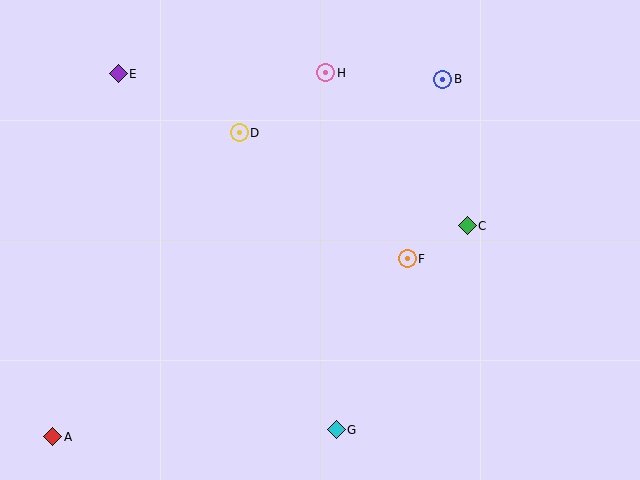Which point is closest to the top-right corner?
Point B is closest to the top-right corner.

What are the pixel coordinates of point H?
Point H is at (326, 73).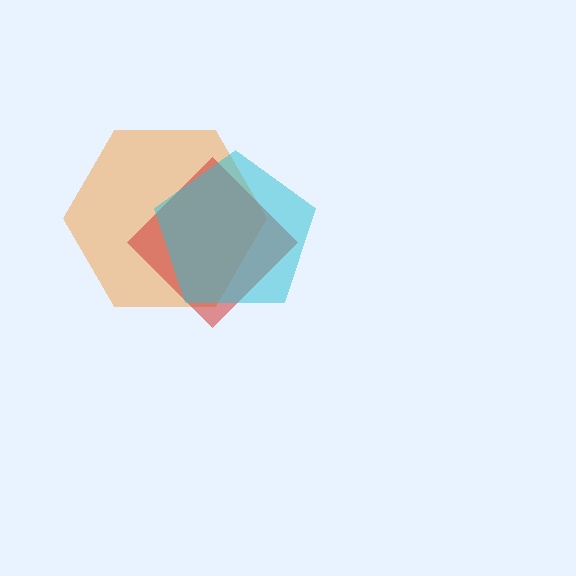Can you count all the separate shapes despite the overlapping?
Yes, there are 3 separate shapes.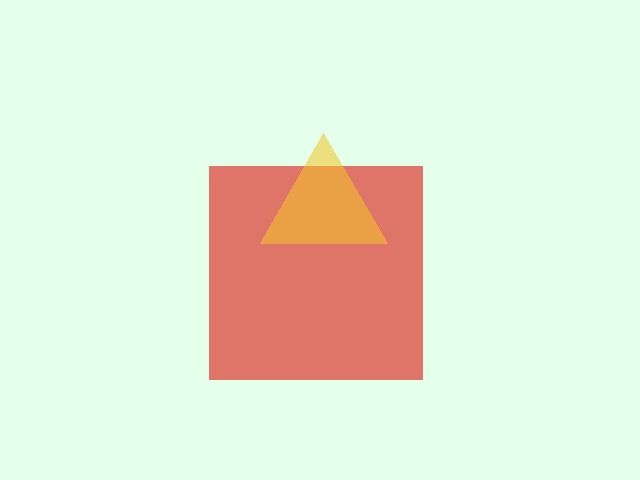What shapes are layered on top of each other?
The layered shapes are: a red square, a yellow triangle.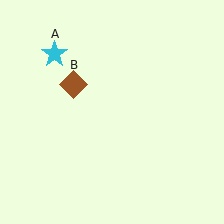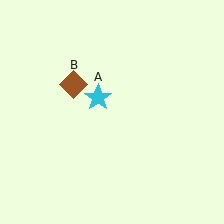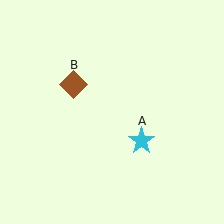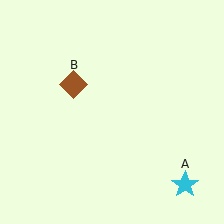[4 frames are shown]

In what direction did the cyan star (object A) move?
The cyan star (object A) moved down and to the right.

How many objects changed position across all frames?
1 object changed position: cyan star (object A).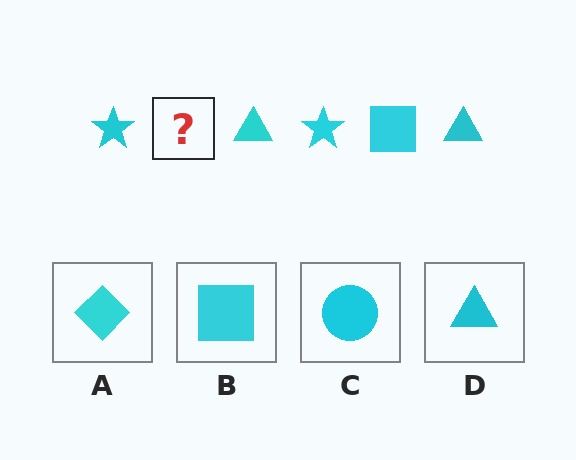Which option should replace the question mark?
Option B.